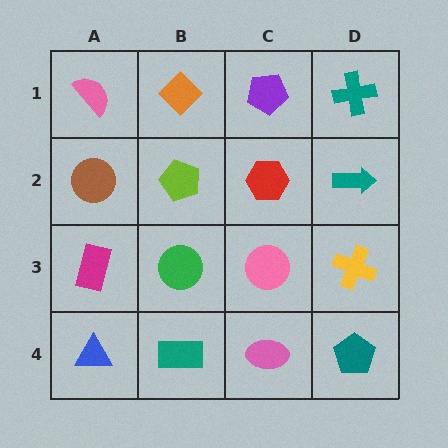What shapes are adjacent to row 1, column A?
A brown circle (row 2, column A), an orange diamond (row 1, column B).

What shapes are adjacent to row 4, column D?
A yellow cross (row 3, column D), a pink ellipse (row 4, column C).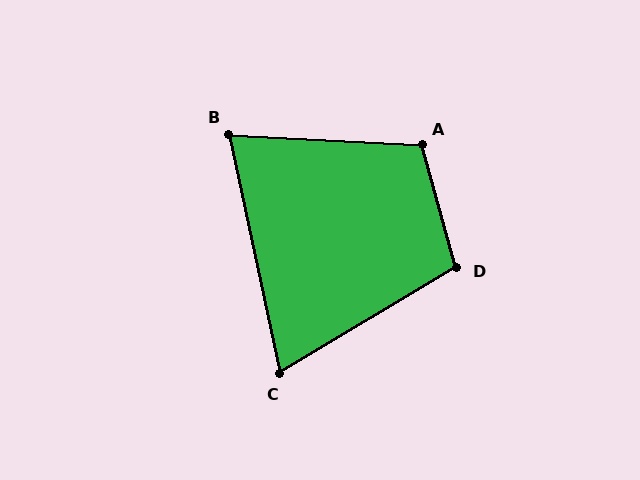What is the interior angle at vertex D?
Approximately 105 degrees (obtuse).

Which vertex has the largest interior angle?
A, at approximately 109 degrees.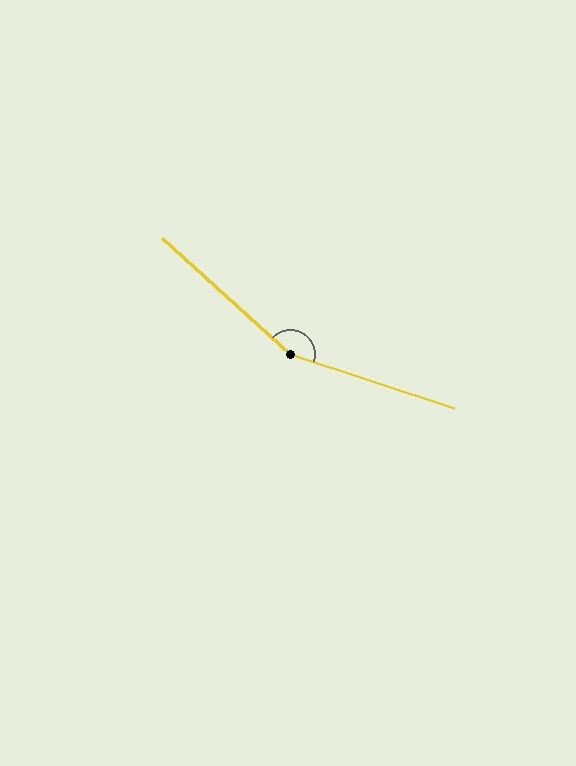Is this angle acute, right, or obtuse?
It is obtuse.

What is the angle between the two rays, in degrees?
Approximately 156 degrees.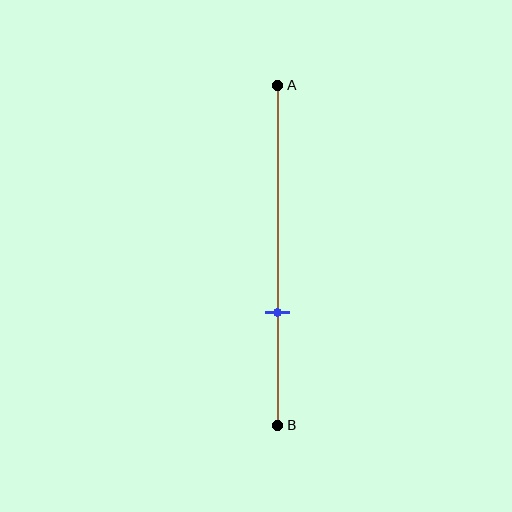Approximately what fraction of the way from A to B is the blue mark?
The blue mark is approximately 65% of the way from A to B.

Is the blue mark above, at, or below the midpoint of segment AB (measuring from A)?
The blue mark is below the midpoint of segment AB.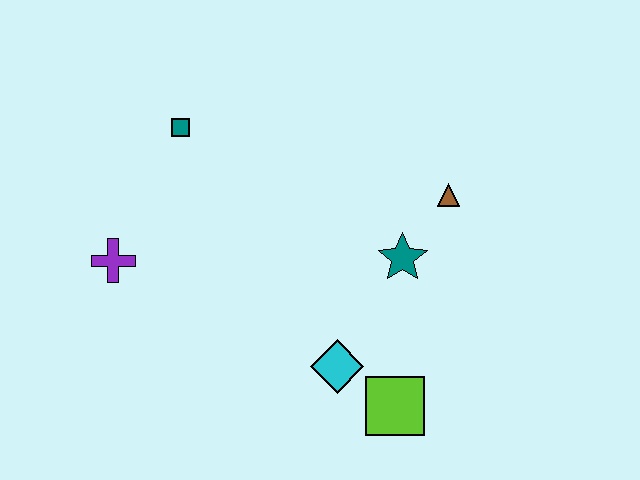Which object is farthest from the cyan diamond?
The teal square is farthest from the cyan diamond.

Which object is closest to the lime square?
The cyan diamond is closest to the lime square.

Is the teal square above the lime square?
Yes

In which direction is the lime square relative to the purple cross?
The lime square is to the right of the purple cross.